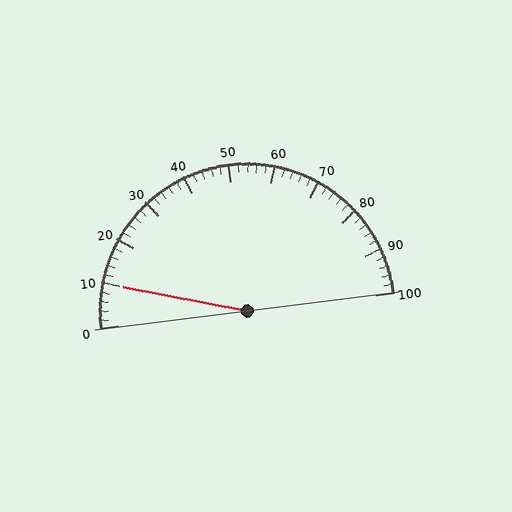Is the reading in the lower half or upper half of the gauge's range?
The reading is in the lower half of the range (0 to 100).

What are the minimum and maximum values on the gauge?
The gauge ranges from 0 to 100.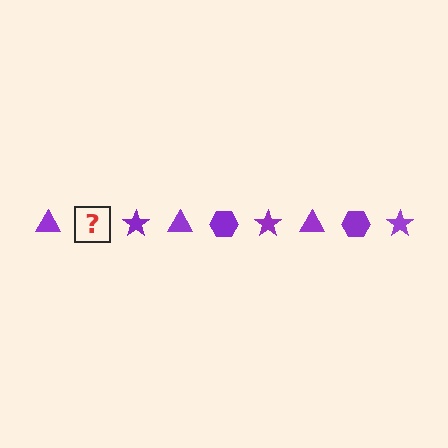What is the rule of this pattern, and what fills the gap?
The rule is that the pattern cycles through triangle, hexagon, star shapes in purple. The gap should be filled with a purple hexagon.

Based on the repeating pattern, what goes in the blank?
The blank should be a purple hexagon.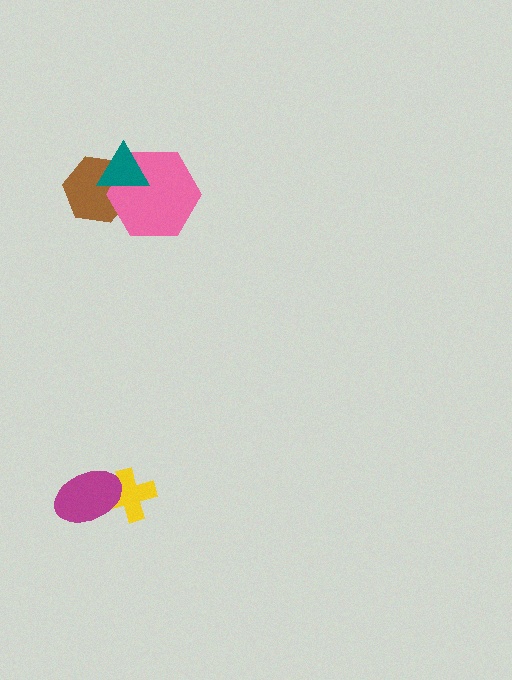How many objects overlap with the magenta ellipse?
1 object overlaps with the magenta ellipse.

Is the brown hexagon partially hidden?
Yes, it is partially covered by another shape.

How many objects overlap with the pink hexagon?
2 objects overlap with the pink hexagon.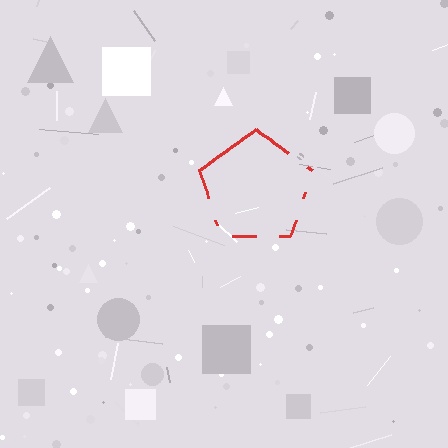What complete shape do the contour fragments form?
The contour fragments form a pentagon.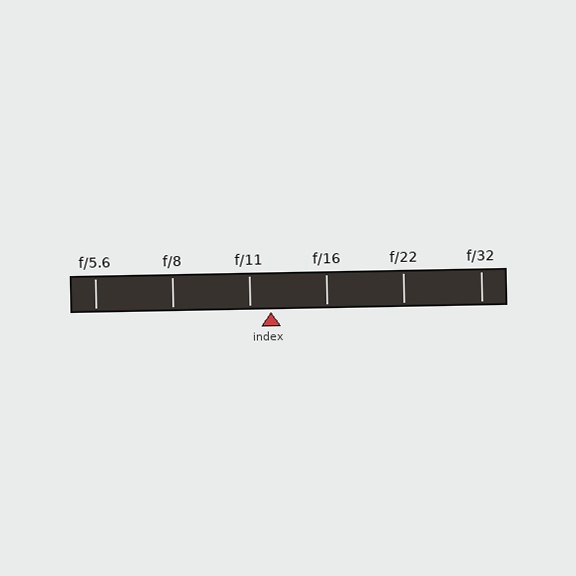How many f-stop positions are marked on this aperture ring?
There are 6 f-stop positions marked.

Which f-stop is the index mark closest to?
The index mark is closest to f/11.